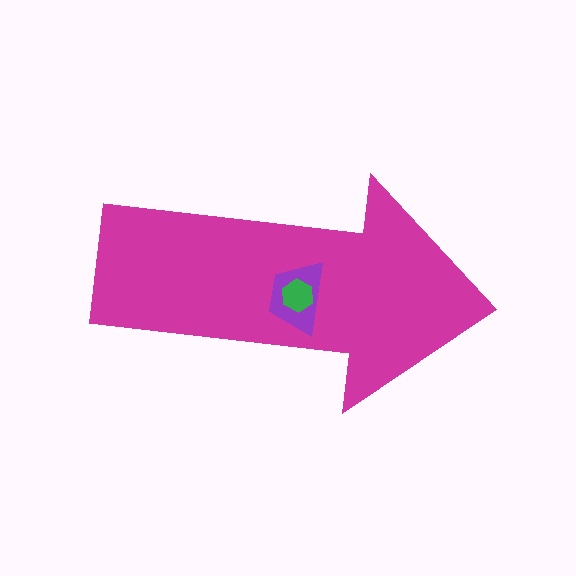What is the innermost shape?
The green hexagon.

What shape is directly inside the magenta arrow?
The purple trapezoid.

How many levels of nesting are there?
3.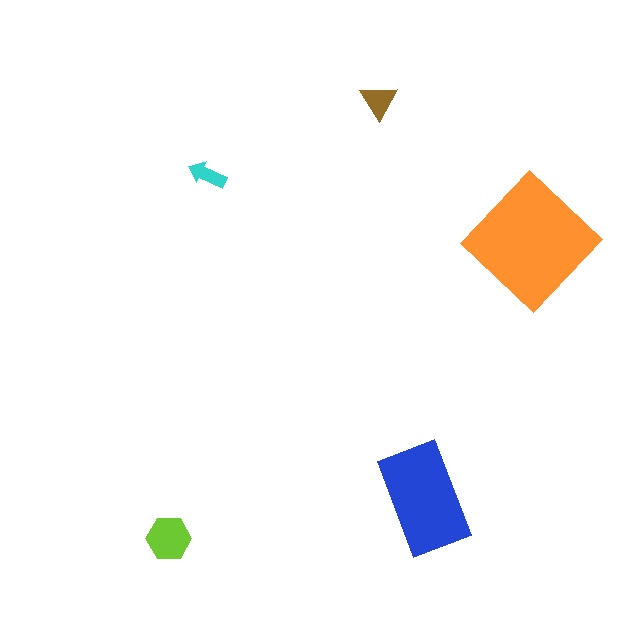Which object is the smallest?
The cyan arrow.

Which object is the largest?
The orange diamond.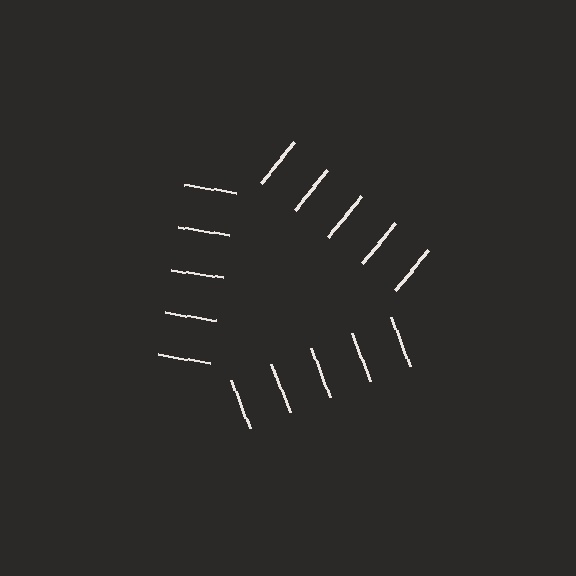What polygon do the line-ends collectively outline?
An illusory triangle — the line segments terminate on its edges but no continuous stroke is drawn.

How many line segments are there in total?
15 — 5 along each of the 3 edges.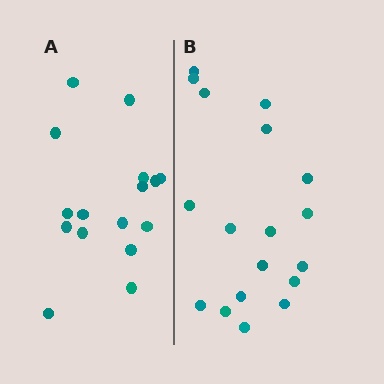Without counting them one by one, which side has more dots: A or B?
Region B (the right region) has more dots.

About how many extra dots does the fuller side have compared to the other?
Region B has just a few more — roughly 2 or 3 more dots than region A.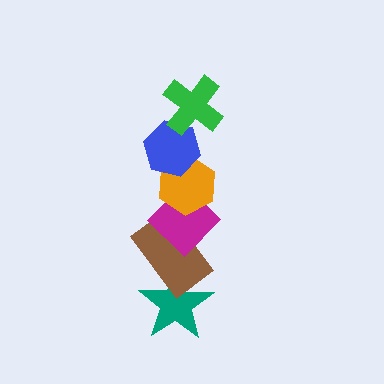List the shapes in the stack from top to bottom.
From top to bottom: the green cross, the blue hexagon, the orange hexagon, the magenta diamond, the brown rectangle, the teal star.